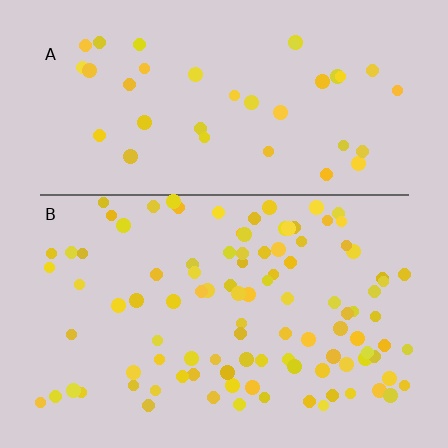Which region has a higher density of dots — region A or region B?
B (the bottom).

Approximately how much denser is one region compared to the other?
Approximately 2.6× — region B over region A.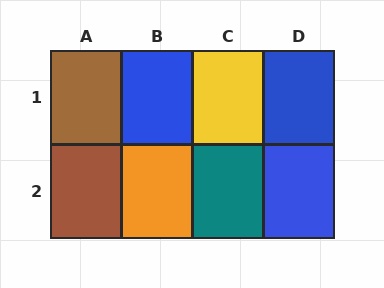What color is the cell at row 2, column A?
Brown.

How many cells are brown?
2 cells are brown.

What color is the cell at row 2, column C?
Teal.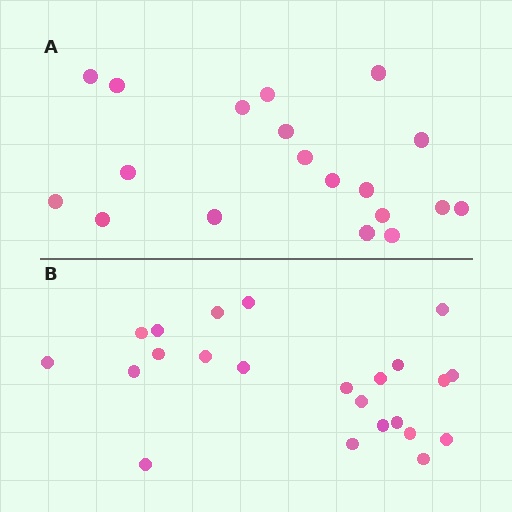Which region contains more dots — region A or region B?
Region B (the bottom region) has more dots.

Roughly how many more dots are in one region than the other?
Region B has about 4 more dots than region A.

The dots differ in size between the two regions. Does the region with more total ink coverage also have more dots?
No. Region A has more total ink coverage because its dots are larger, but region B actually contains more individual dots. Total area can be misleading — the number of items is what matters here.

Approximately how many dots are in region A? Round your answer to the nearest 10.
About 20 dots. (The exact count is 19, which rounds to 20.)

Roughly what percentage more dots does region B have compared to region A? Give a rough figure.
About 20% more.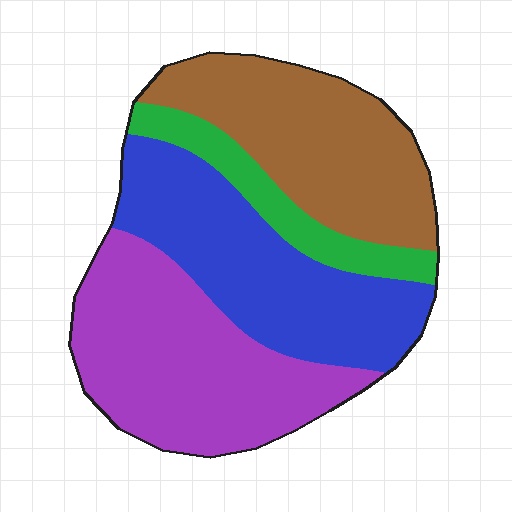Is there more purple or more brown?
Purple.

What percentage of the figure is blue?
Blue covers 29% of the figure.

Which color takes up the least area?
Green, at roughly 10%.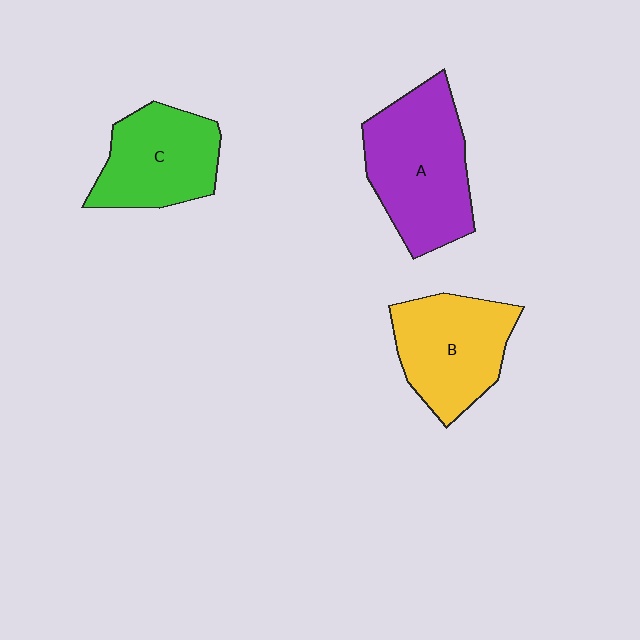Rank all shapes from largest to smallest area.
From largest to smallest: A (purple), B (yellow), C (green).